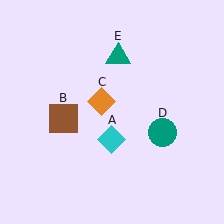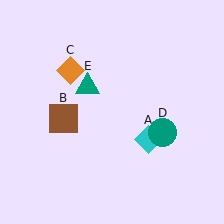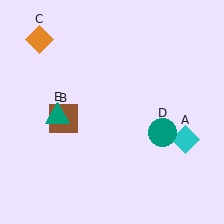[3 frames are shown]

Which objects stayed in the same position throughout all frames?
Brown square (object B) and teal circle (object D) remained stationary.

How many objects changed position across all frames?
3 objects changed position: cyan diamond (object A), orange diamond (object C), teal triangle (object E).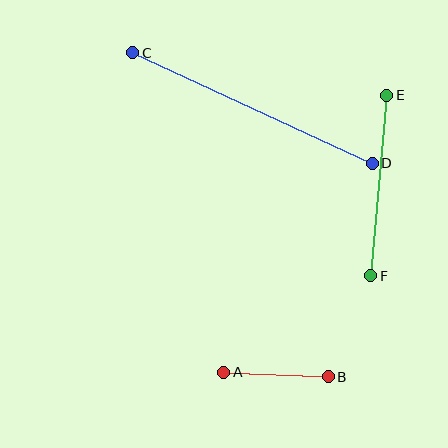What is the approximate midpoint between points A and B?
The midpoint is at approximately (276, 375) pixels.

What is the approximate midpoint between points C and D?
The midpoint is at approximately (252, 108) pixels.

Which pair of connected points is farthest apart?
Points C and D are farthest apart.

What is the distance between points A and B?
The distance is approximately 105 pixels.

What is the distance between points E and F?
The distance is approximately 181 pixels.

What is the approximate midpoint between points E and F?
The midpoint is at approximately (379, 186) pixels.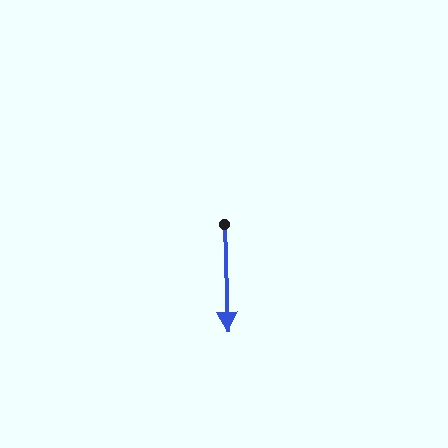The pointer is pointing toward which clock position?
Roughly 6 o'clock.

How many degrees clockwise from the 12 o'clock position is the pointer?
Approximately 178 degrees.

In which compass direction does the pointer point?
South.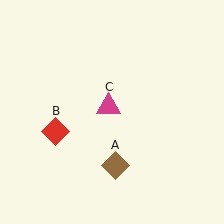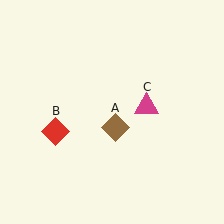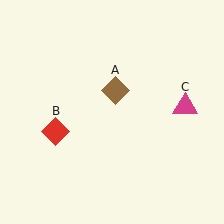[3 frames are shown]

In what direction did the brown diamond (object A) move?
The brown diamond (object A) moved up.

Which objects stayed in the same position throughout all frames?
Red diamond (object B) remained stationary.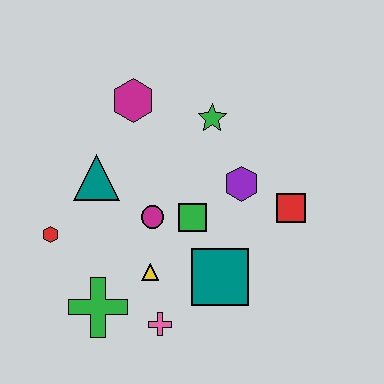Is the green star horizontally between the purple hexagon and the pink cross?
Yes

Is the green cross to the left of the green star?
Yes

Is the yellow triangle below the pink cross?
No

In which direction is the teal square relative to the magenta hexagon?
The teal square is below the magenta hexagon.